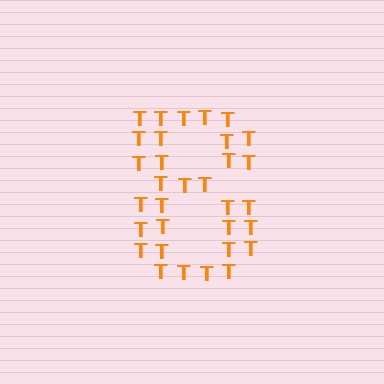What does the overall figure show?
The overall figure shows the digit 8.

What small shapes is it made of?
It is made of small letter T's.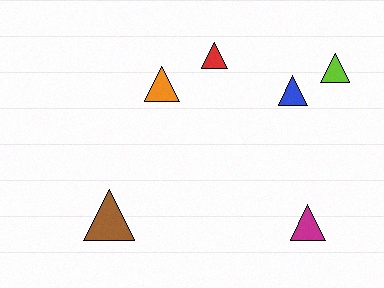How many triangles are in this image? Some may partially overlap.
There are 6 triangles.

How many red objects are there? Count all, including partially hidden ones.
There is 1 red object.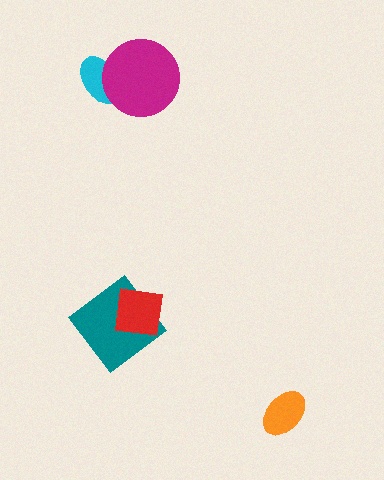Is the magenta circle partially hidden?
No, no other shape covers it.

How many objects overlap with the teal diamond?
1 object overlaps with the teal diamond.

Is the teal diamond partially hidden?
Yes, it is partially covered by another shape.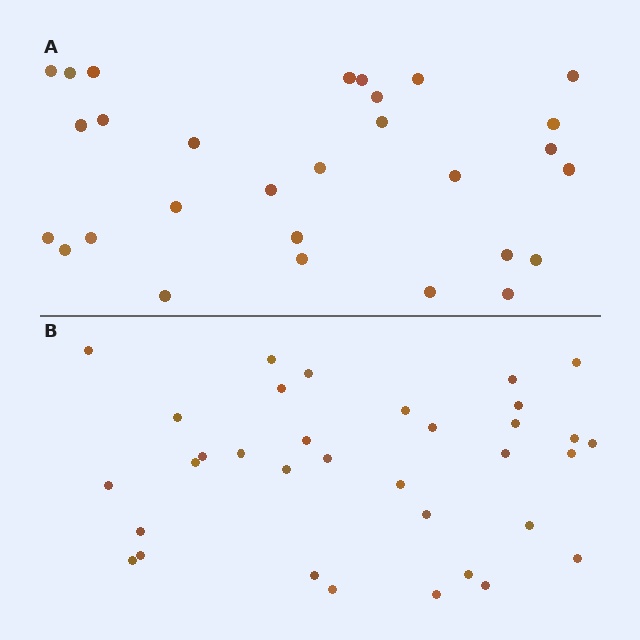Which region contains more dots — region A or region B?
Region B (the bottom region) has more dots.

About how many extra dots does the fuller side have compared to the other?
Region B has about 5 more dots than region A.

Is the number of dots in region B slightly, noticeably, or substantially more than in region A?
Region B has only slightly more — the two regions are fairly close. The ratio is roughly 1.2 to 1.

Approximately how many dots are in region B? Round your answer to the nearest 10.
About 30 dots. (The exact count is 34, which rounds to 30.)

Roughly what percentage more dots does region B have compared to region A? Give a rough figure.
About 15% more.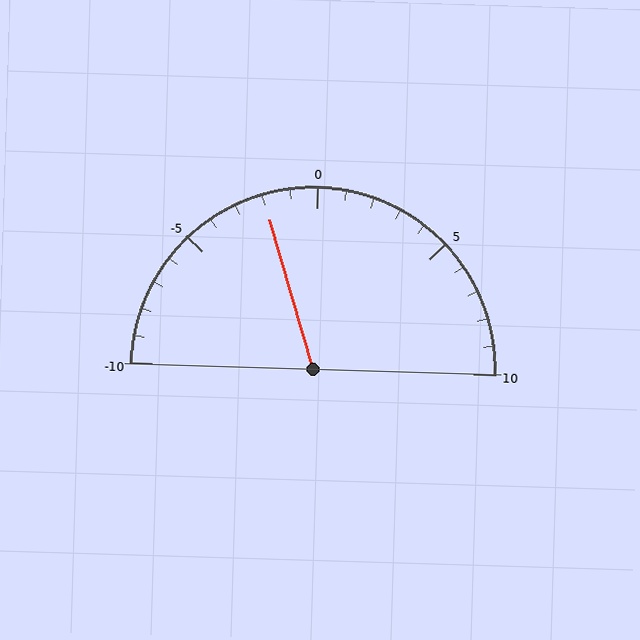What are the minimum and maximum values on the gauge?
The gauge ranges from -10 to 10.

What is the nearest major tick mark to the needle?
The nearest major tick mark is 0.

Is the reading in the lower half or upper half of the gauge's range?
The reading is in the lower half of the range (-10 to 10).